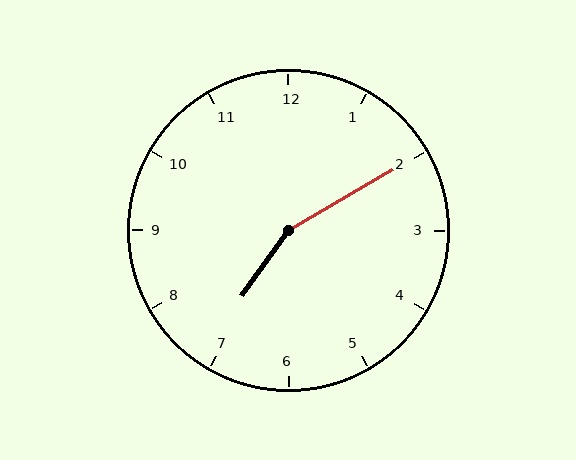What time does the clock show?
7:10.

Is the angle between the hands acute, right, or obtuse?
It is obtuse.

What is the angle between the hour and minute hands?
Approximately 155 degrees.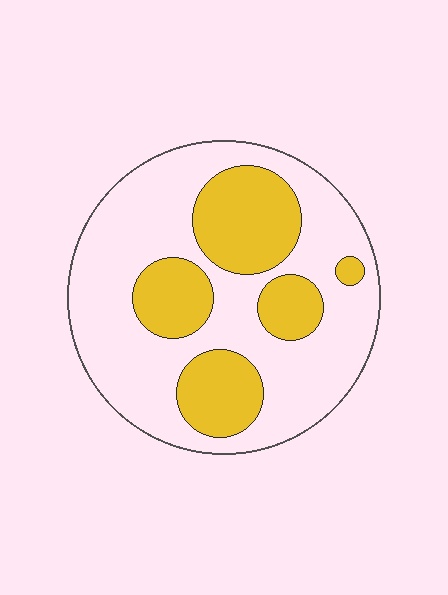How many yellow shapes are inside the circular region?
5.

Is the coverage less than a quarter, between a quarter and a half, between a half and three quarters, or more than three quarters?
Between a quarter and a half.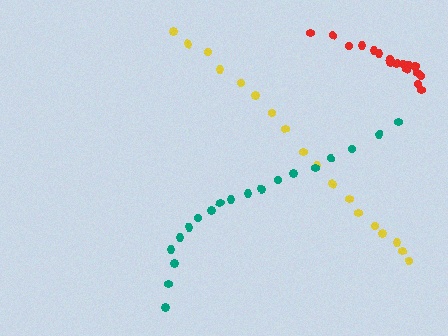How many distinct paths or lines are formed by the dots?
There are 3 distinct paths.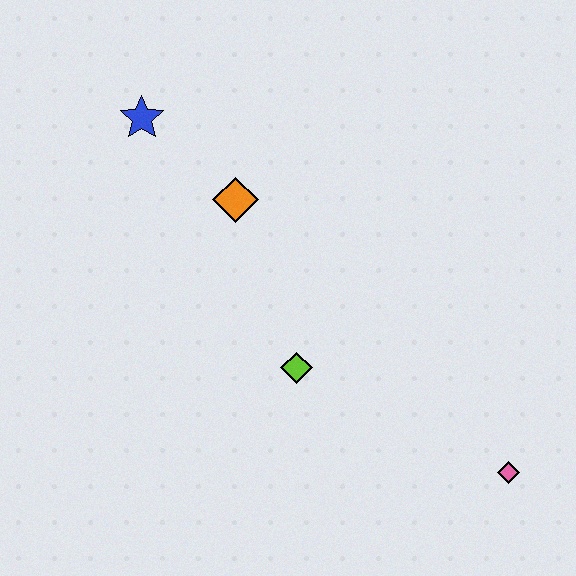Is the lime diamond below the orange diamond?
Yes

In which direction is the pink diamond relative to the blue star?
The pink diamond is to the right of the blue star.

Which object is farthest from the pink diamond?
The blue star is farthest from the pink diamond.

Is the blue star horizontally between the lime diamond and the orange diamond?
No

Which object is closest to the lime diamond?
The orange diamond is closest to the lime diamond.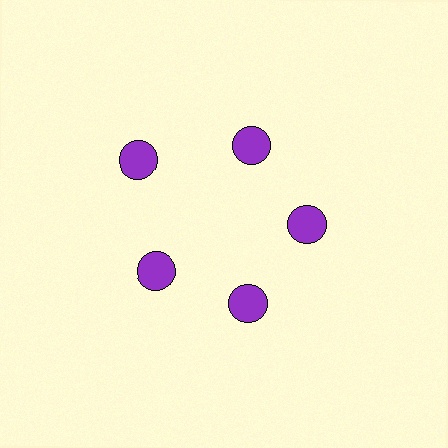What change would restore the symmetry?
The symmetry would be restored by moving it inward, back onto the ring so that all 5 circles sit at equal angles and equal distance from the center.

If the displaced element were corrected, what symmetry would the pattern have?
It would have 5-fold rotational symmetry — the pattern would map onto itself every 72 degrees.